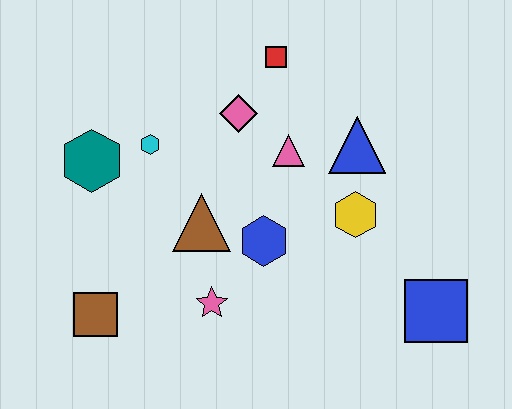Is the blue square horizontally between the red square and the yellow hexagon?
No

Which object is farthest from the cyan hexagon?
The blue square is farthest from the cyan hexagon.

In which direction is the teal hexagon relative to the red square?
The teal hexagon is to the left of the red square.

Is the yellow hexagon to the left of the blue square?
Yes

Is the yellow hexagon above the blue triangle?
No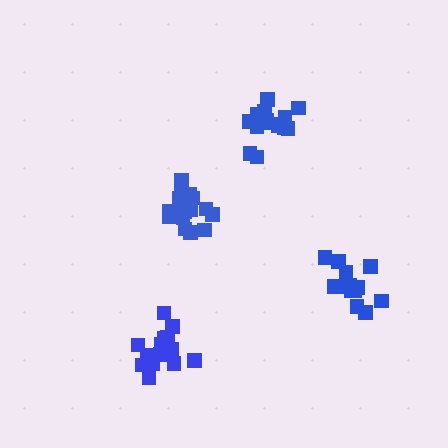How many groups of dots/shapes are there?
There are 4 groups.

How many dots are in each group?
Group 1: 17 dots, Group 2: 14 dots, Group 3: 18 dots, Group 4: 16 dots (65 total).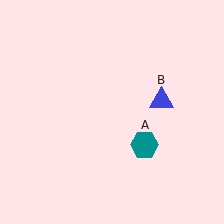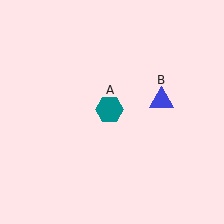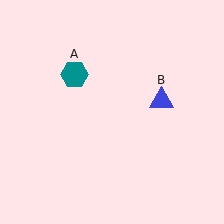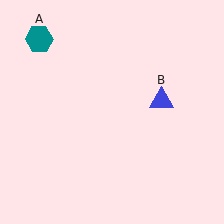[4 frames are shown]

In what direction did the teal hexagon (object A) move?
The teal hexagon (object A) moved up and to the left.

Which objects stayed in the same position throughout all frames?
Blue triangle (object B) remained stationary.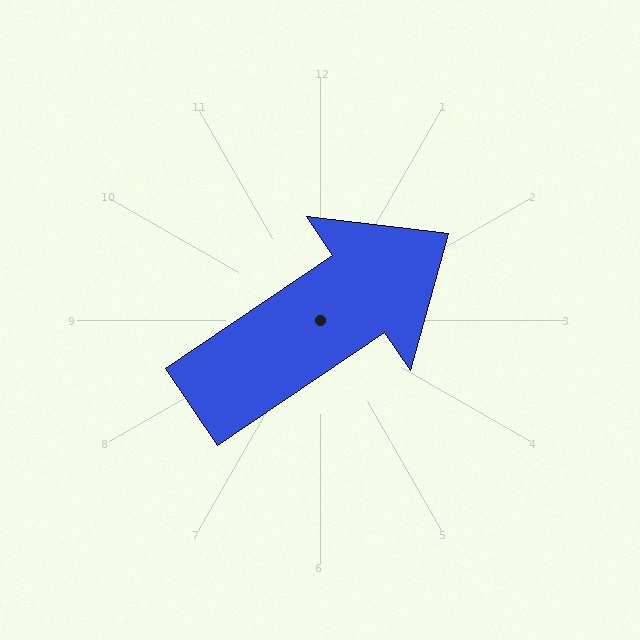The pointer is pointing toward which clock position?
Roughly 2 o'clock.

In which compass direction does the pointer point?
Northeast.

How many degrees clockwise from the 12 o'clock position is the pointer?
Approximately 56 degrees.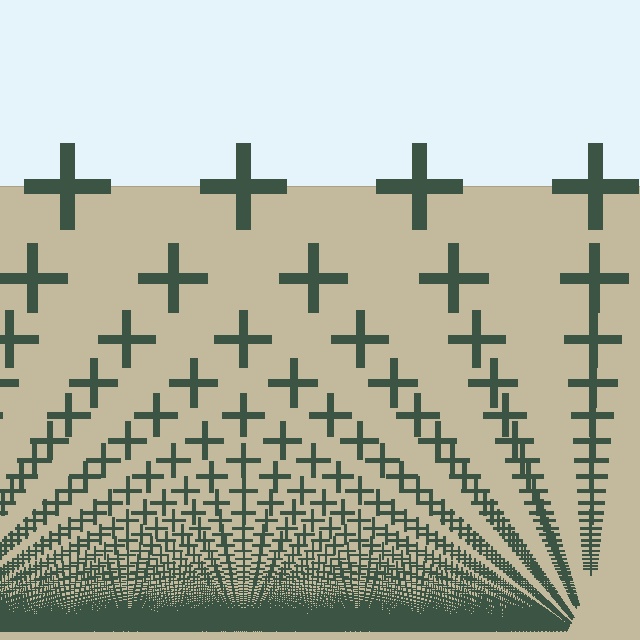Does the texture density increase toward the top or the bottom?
Density increases toward the bottom.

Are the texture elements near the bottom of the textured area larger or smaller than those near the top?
Smaller. The gradient is inverted — elements near the bottom are smaller and denser.